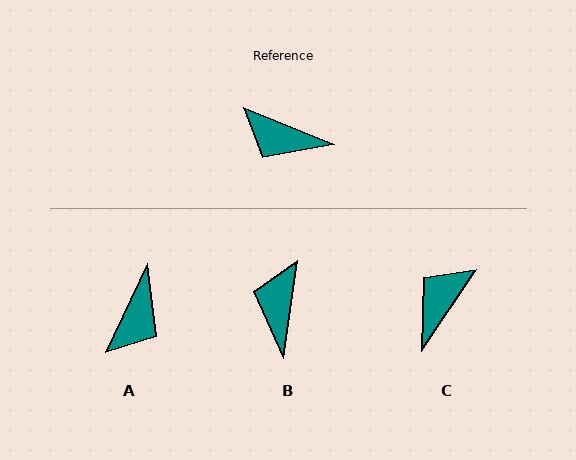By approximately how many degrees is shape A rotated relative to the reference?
Approximately 87 degrees counter-clockwise.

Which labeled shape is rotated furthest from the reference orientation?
C, about 102 degrees away.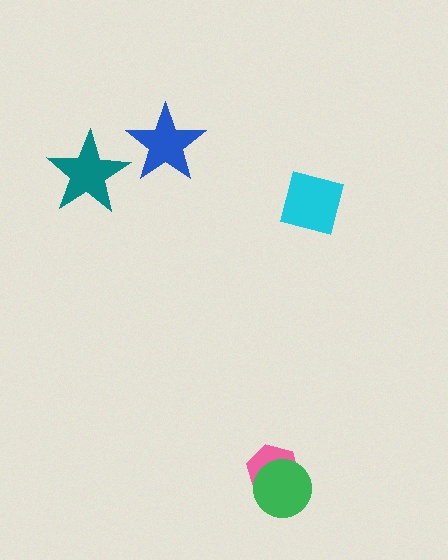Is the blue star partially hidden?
No, no other shape covers it.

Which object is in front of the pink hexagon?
The green circle is in front of the pink hexagon.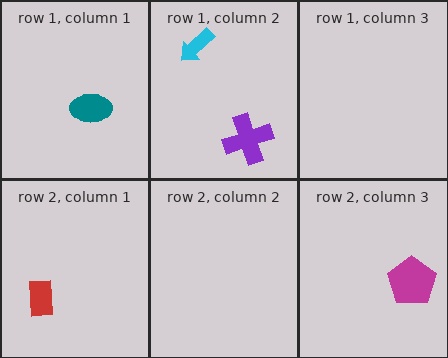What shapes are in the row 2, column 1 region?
The red rectangle.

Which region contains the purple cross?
The row 1, column 2 region.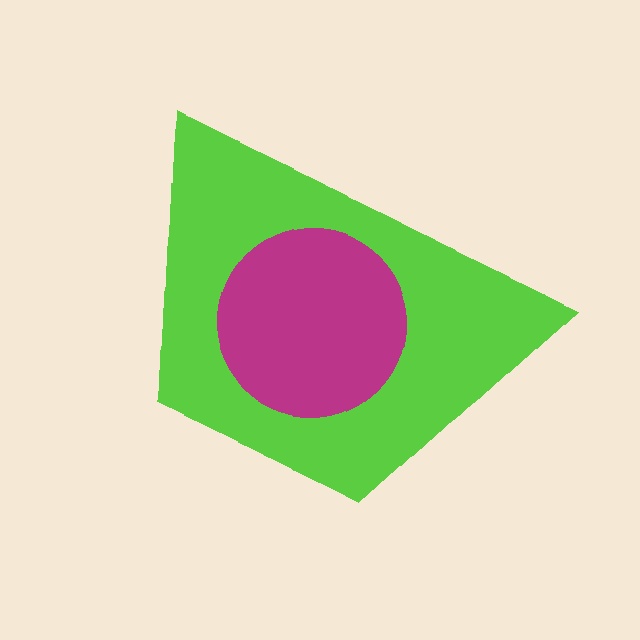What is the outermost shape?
The lime trapezoid.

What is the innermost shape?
The magenta circle.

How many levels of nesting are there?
2.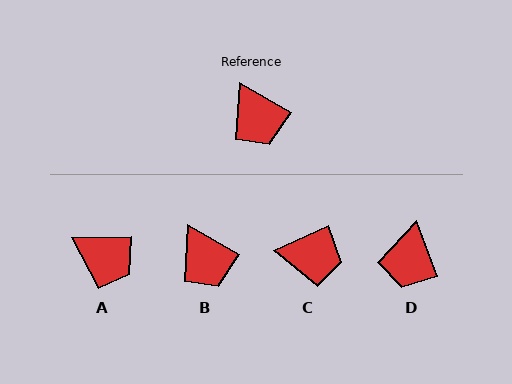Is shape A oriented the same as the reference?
No, it is off by about 31 degrees.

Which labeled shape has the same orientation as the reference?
B.